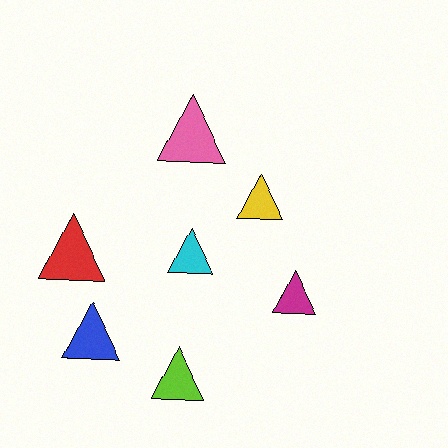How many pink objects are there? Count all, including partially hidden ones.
There is 1 pink object.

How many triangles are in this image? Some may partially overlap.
There are 7 triangles.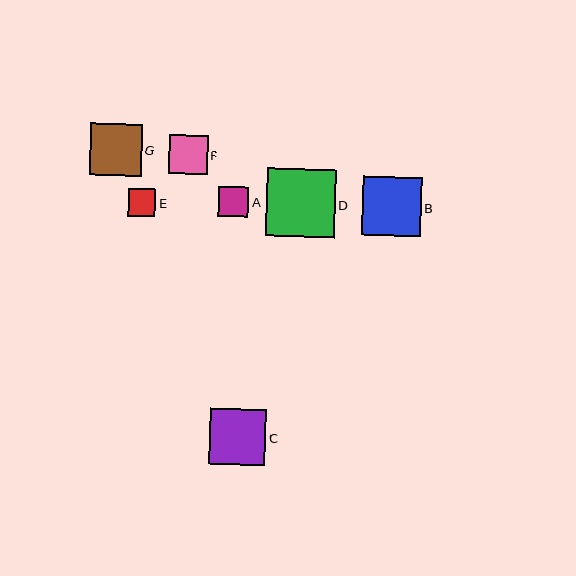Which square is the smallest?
Square E is the smallest with a size of approximately 28 pixels.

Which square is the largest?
Square D is the largest with a size of approximately 68 pixels.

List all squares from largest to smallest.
From largest to smallest: D, B, C, G, F, A, E.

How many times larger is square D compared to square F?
Square D is approximately 1.8 times the size of square F.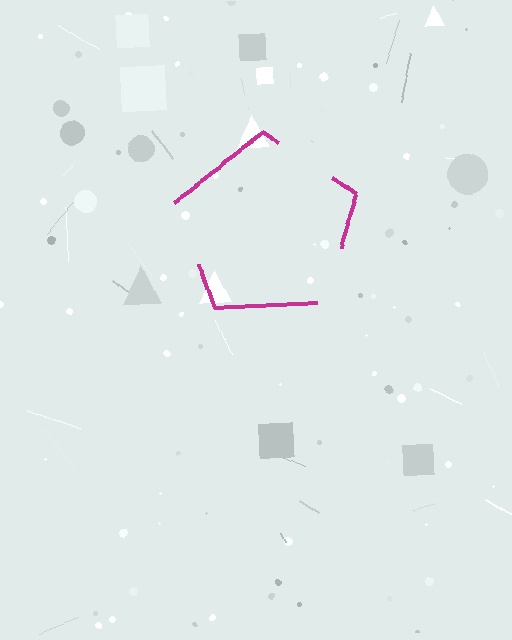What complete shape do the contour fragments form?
The contour fragments form a pentagon.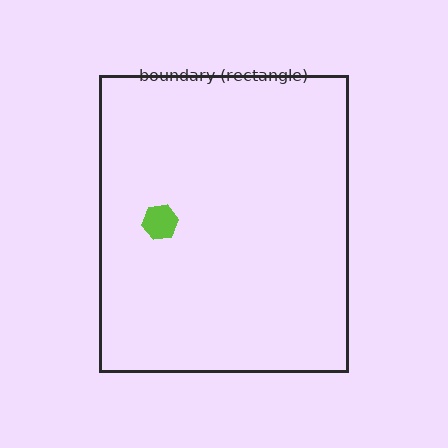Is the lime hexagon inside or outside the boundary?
Inside.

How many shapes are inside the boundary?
1 inside, 0 outside.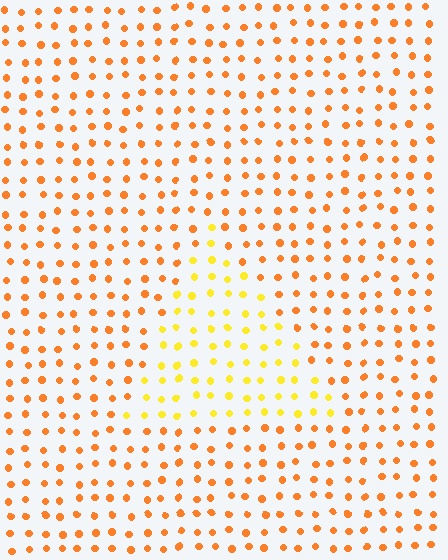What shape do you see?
I see a triangle.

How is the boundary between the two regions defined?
The boundary is defined purely by a slight shift in hue (about 31 degrees). Spacing, size, and orientation are identical on both sides.